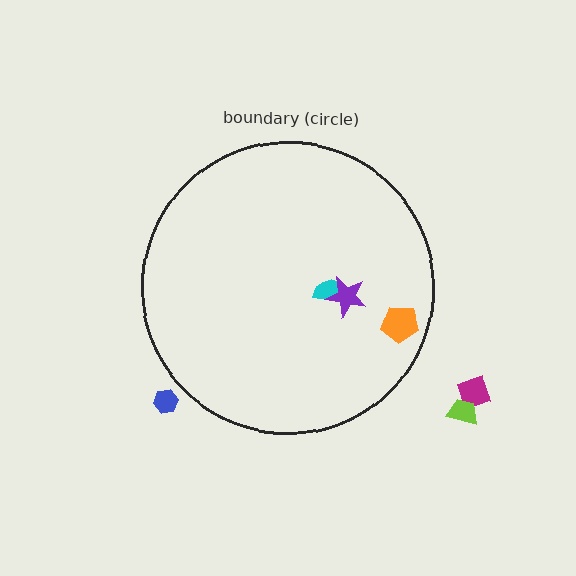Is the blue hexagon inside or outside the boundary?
Outside.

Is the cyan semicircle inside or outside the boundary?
Inside.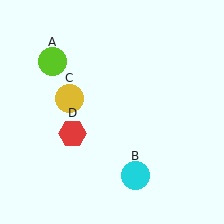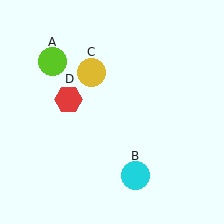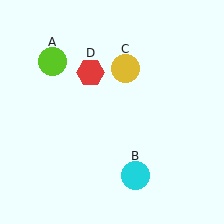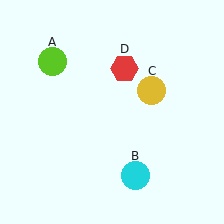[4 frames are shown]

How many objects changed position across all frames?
2 objects changed position: yellow circle (object C), red hexagon (object D).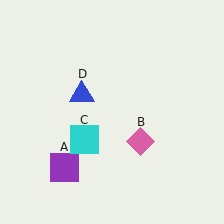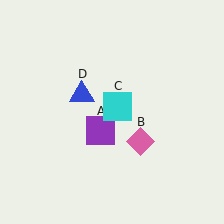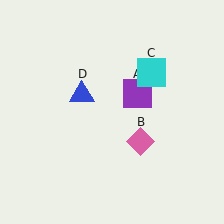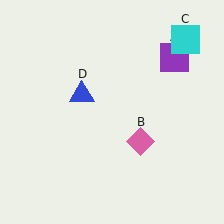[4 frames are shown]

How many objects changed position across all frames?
2 objects changed position: purple square (object A), cyan square (object C).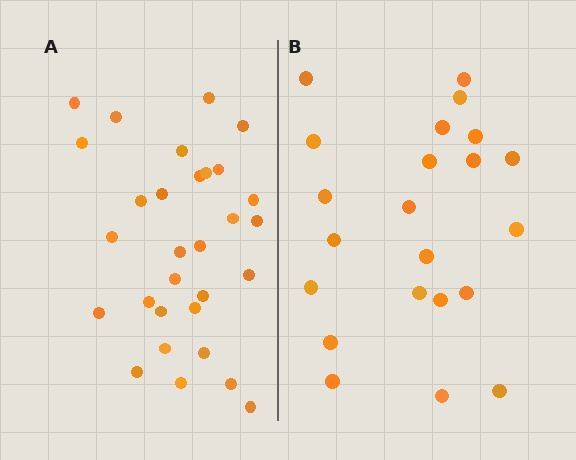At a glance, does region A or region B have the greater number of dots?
Region A (the left region) has more dots.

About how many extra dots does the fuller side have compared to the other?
Region A has roughly 8 or so more dots than region B.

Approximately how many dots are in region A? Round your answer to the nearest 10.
About 30 dots.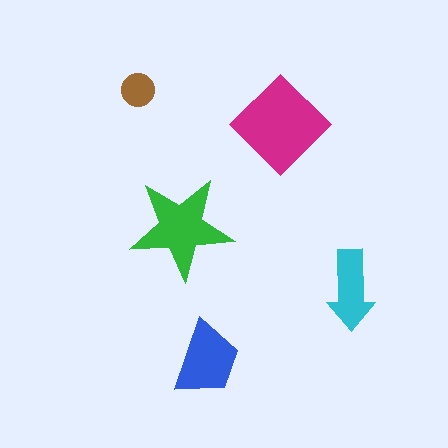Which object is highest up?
The brown circle is topmost.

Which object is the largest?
The magenta diamond.